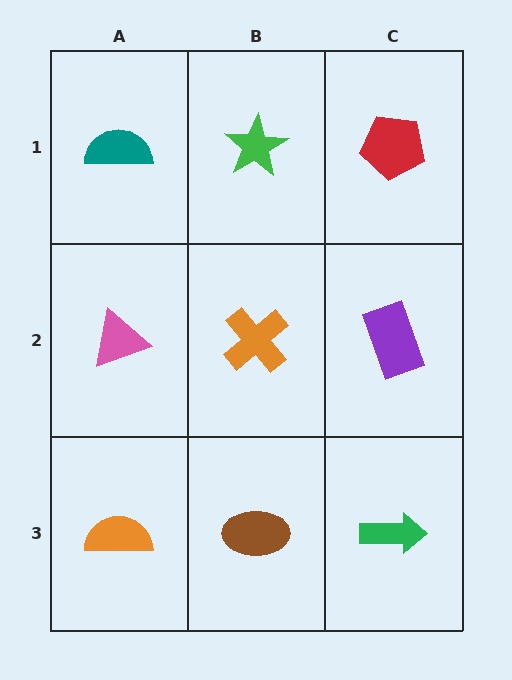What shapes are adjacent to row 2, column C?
A red pentagon (row 1, column C), a green arrow (row 3, column C), an orange cross (row 2, column B).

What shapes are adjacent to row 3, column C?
A purple rectangle (row 2, column C), a brown ellipse (row 3, column B).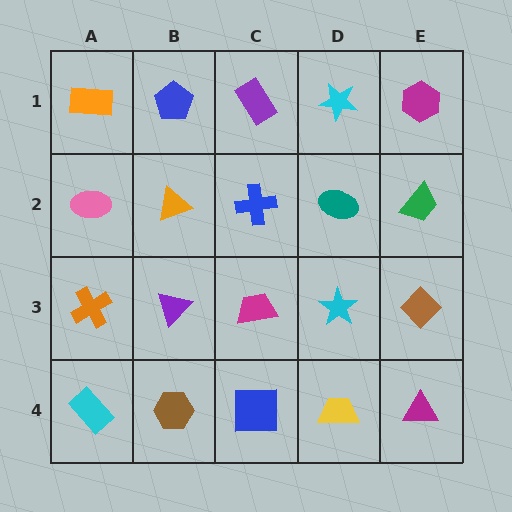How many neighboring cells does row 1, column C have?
3.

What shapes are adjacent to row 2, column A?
An orange rectangle (row 1, column A), an orange cross (row 3, column A), an orange triangle (row 2, column B).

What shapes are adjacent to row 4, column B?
A purple triangle (row 3, column B), a cyan rectangle (row 4, column A), a blue square (row 4, column C).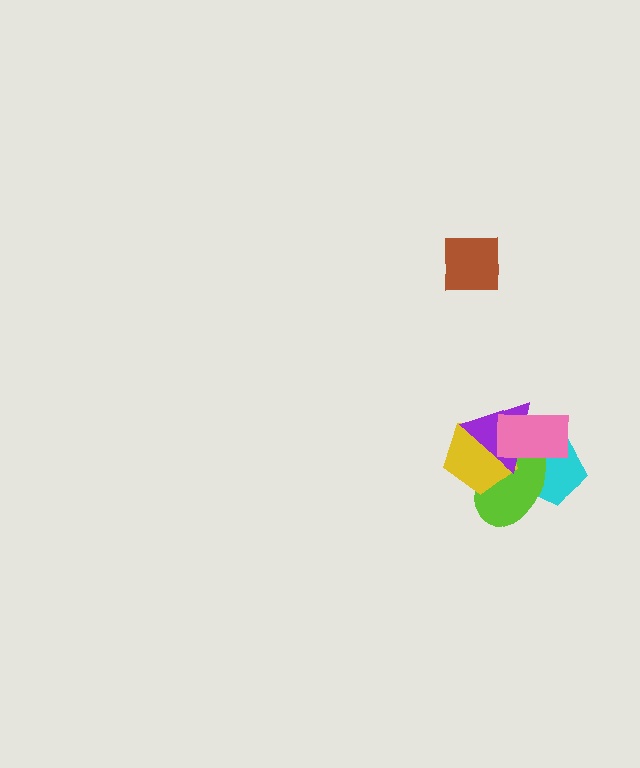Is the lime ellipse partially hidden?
Yes, it is partially covered by another shape.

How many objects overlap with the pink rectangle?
4 objects overlap with the pink rectangle.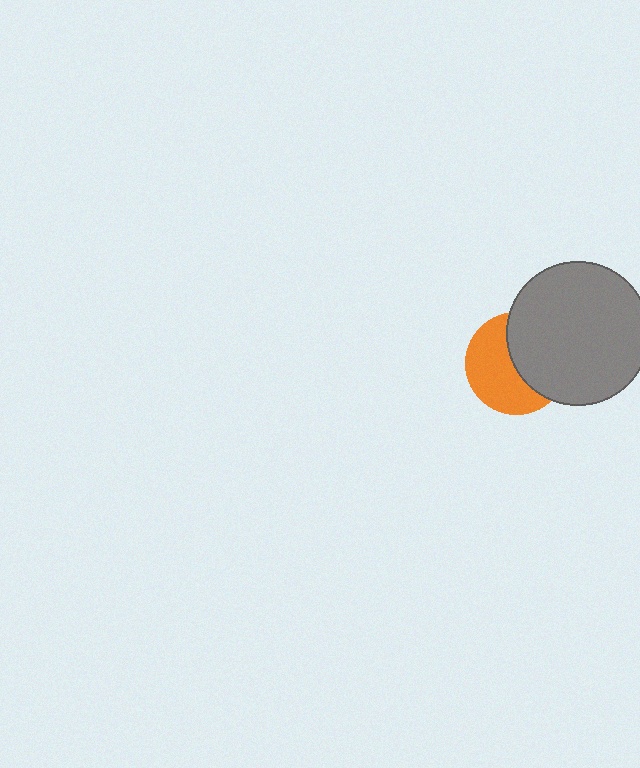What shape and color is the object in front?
The object in front is a gray circle.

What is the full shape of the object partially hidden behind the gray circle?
The partially hidden object is an orange circle.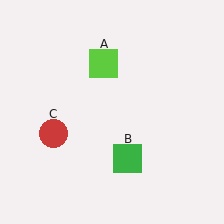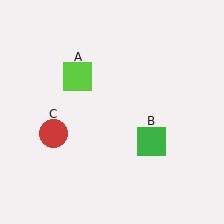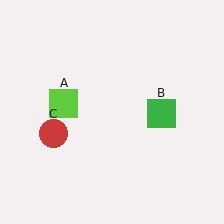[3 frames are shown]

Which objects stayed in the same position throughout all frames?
Red circle (object C) remained stationary.